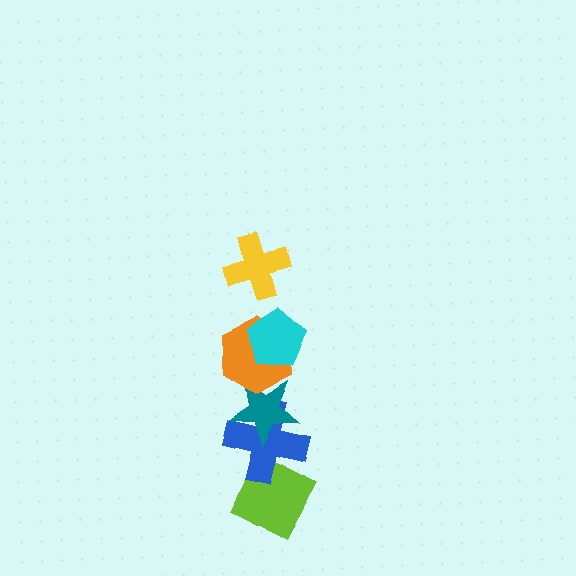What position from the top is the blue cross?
The blue cross is 5th from the top.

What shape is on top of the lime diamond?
The blue cross is on top of the lime diamond.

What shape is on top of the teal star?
The orange hexagon is on top of the teal star.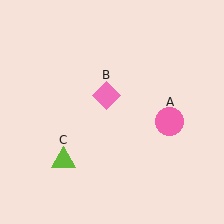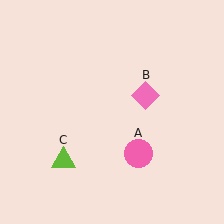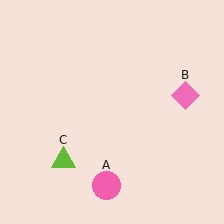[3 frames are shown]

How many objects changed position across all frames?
2 objects changed position: pink circle (object A), pink diamond (object B).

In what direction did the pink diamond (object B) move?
The pink diamond (object B) moved right.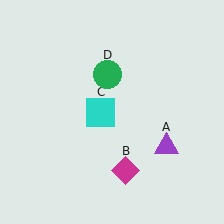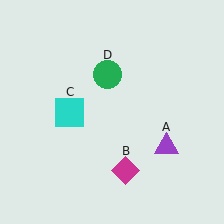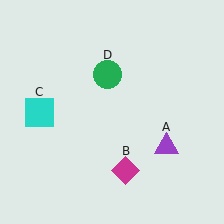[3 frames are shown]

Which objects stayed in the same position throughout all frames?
Purple triangle (object A) and magenta diamond (object B) and green circle (object D) remained stationary.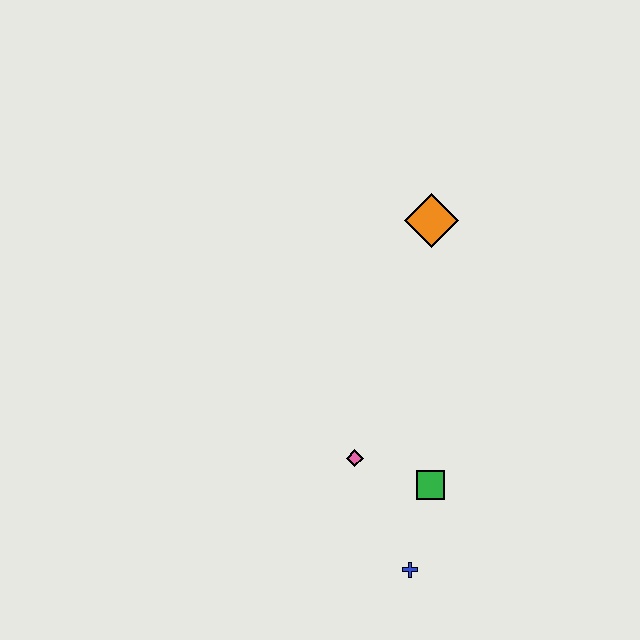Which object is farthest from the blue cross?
The orange diamond is farthest from the blue cross.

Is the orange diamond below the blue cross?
No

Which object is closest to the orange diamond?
The pink diamond is closest to the orange diamond.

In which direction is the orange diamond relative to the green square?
The orange diamond is above the green square.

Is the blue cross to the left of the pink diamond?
No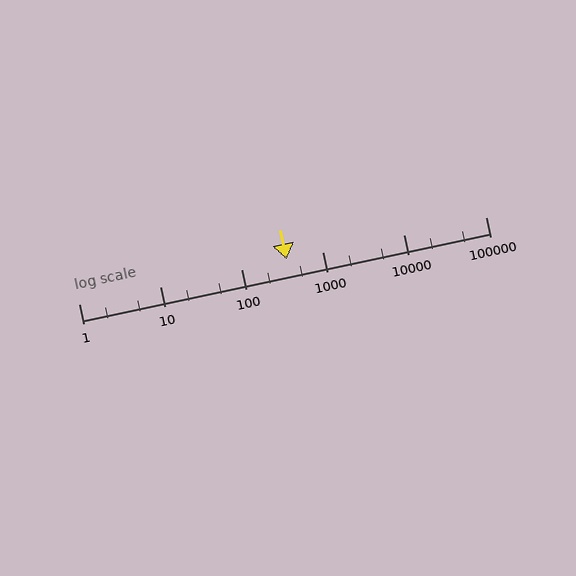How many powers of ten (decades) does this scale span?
The scale spans 5 decades, from 1 to 100000.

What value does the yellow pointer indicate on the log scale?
The pointer indicates approximately 360.